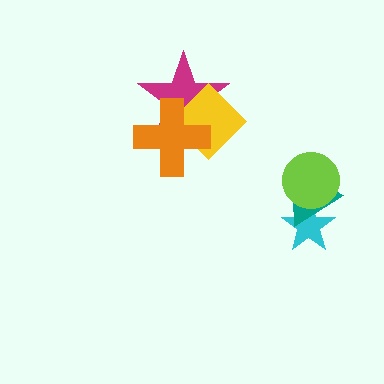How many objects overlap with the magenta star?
2 objects overlap with the magenta star.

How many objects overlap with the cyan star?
2 objects overlap with the cyan star.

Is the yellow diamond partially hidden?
Yes, it is partially covered by another shape.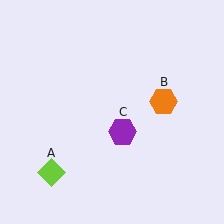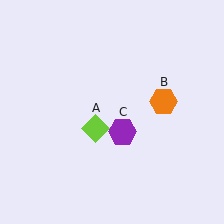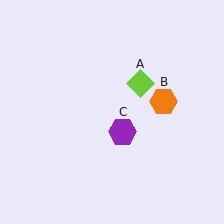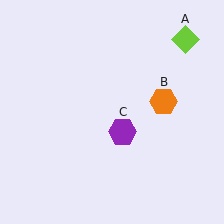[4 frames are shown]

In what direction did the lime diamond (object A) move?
The lime diamond (object A) moved up and to the right.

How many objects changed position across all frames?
1 object changed position: lime diamond (object A).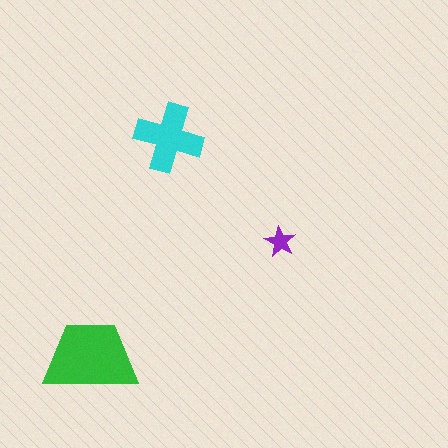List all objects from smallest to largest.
The purple star, the cyan cross, the green trapezoid.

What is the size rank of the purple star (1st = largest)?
3rd.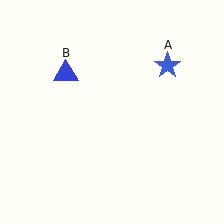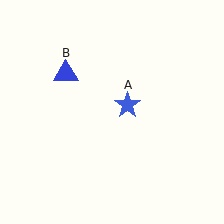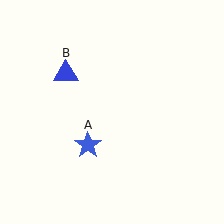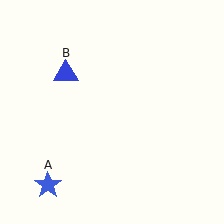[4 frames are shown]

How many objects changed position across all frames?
1 object changed position: blue star (object A).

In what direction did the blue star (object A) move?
The blue star (object A) moved down and to the left.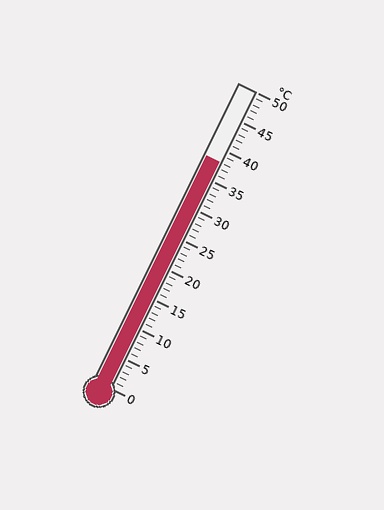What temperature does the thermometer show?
The thermometer shows approximately 38°C.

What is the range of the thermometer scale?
The thermometer scale ranges from 0°C to 50°C.